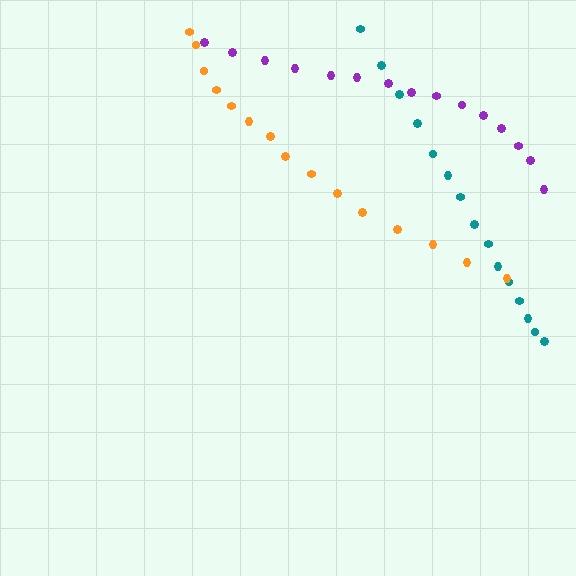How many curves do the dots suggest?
There are 3 distinct paths.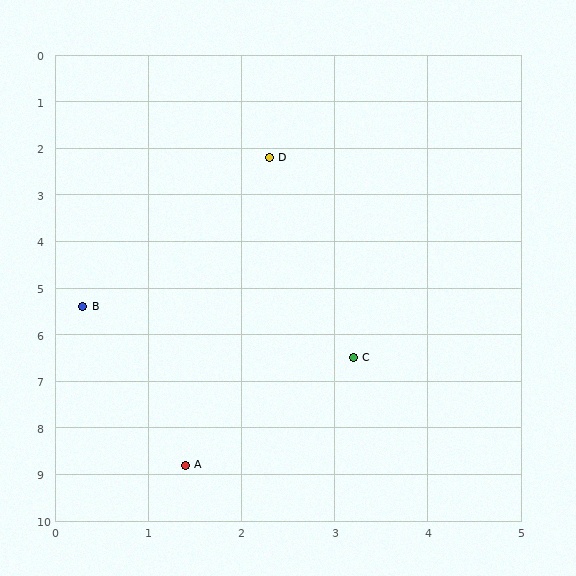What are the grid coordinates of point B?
Point B is at approximately (0.3, 5.4).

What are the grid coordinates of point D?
Point D is at approximately (2.3, 2.2).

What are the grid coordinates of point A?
Point A is at approximately (1.4, 8.8).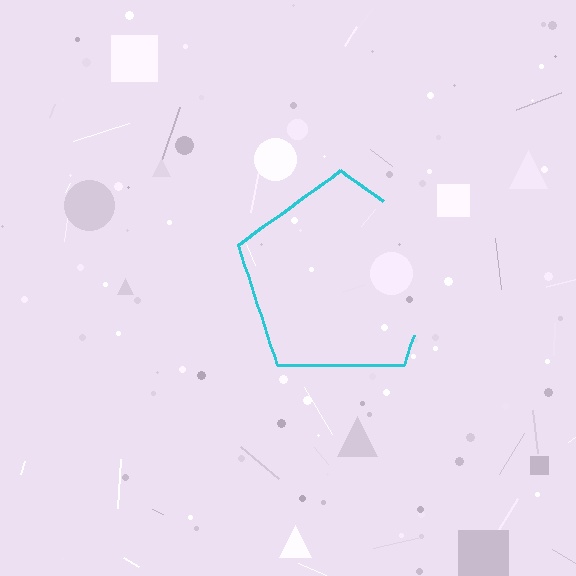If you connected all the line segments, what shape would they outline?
They would outline a pentagon.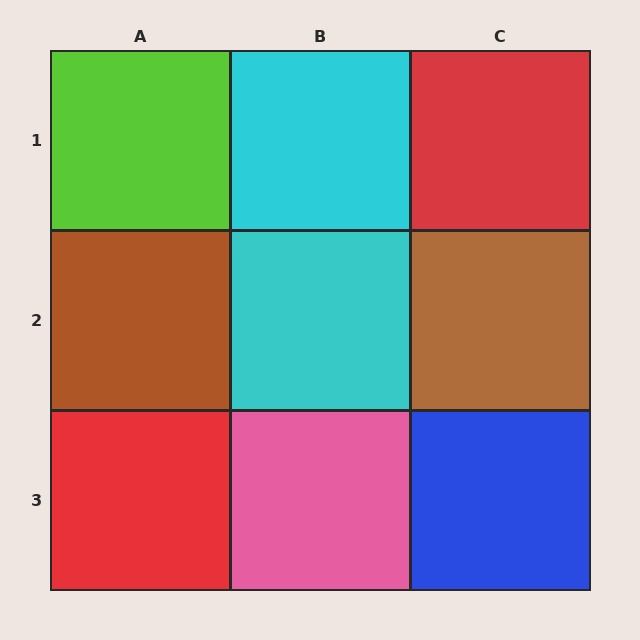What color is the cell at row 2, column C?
Brown.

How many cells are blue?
1 cell is blue.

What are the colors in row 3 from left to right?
Red, pink, blue.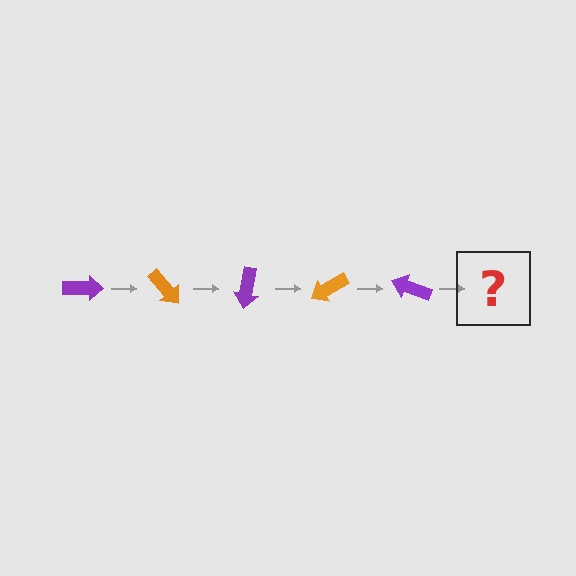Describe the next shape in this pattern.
It should be an orange arrow, rotated 250 degrees from the start.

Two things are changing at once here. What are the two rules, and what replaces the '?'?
The two rules are that it rotates 50 degrees each step and the color cycles through purple and orange. The '?' should be an orange arrow, rotated 250 degrees from the start.